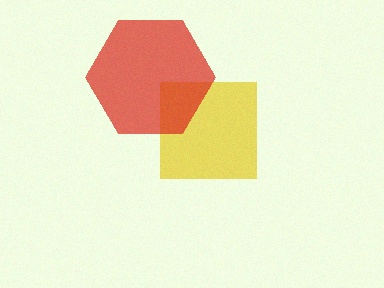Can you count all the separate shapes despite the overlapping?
Yes, there are 2 separate shapes.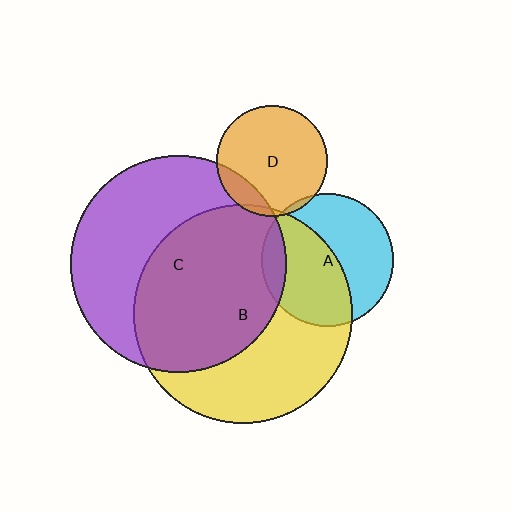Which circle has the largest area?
Circle B (yellow).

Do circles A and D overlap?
Yes.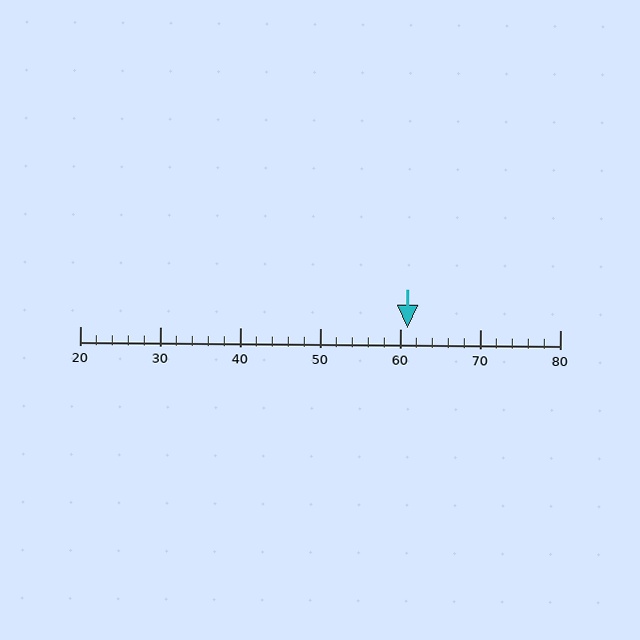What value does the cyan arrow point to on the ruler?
The cyan arrow points to approximately 61.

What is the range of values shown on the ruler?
The ruler shows values from 20 to 80.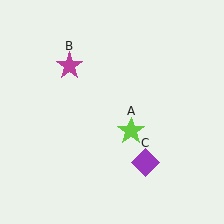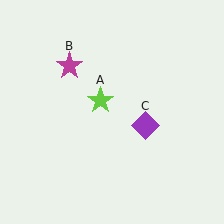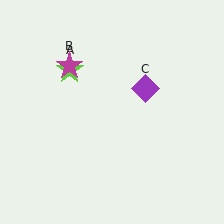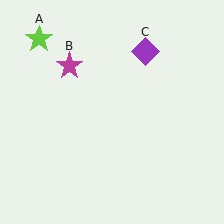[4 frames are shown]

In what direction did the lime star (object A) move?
The lime star (object A) moved up and to the left.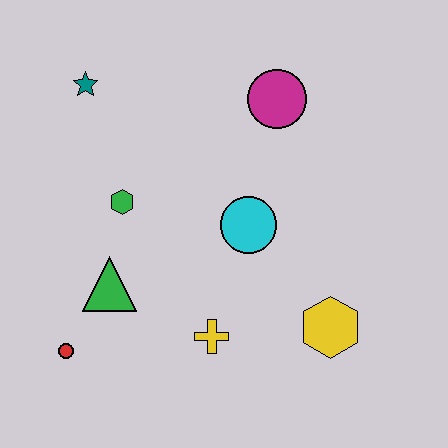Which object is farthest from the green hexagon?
The yellow hexagon is farthest from the green hexagon.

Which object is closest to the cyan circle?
The yellow cross is closest to the cyan circle.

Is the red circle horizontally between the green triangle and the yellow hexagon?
No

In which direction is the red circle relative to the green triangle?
The red circle is below the green triangle.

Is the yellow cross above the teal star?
No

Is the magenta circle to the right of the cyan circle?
Yes